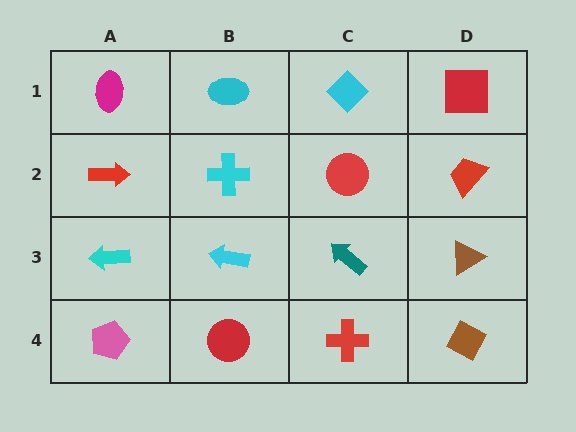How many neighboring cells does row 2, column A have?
3.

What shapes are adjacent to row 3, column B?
A cyan cross (row 2, column B), a red circle (row 4, column B), a cyan arrow (row 3, column A), a teal arrow (row 3, column C).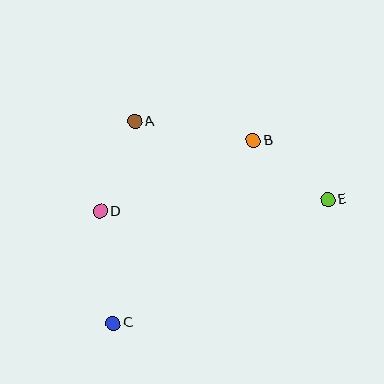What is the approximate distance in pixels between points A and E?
The distance between A and E is approximately 208 pixels.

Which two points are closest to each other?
Points B and E are closest to each other.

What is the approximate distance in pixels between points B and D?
The distance between B and D is approximately 168 pixels.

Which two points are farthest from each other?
Points C and E are farthest from each other.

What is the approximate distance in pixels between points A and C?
The distance between A and C is approximately 203 pixels.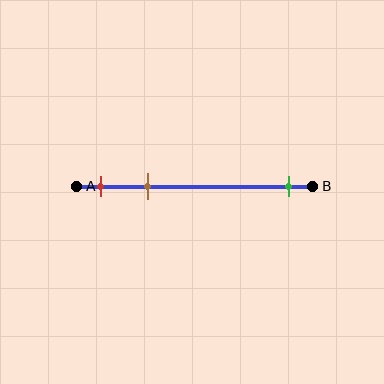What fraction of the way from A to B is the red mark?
The red mark is approximately 10% (0.1) of the way from A to B.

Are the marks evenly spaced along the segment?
No, the marks are not evenly spaced.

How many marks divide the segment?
There are 3 marks dividing the segment.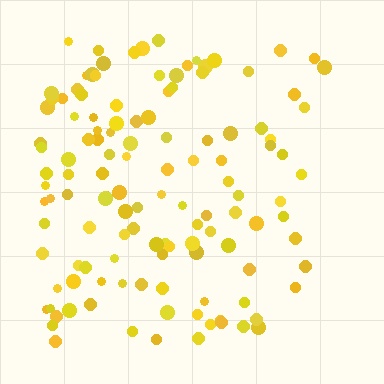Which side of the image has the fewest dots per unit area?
The right.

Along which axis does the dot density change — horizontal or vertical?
Horizontal.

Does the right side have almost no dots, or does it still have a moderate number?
Still a moderate number, just noticeably fewer than the left.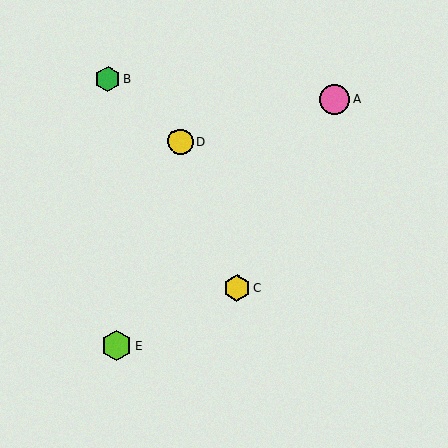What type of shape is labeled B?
Shape B is a green hexagon.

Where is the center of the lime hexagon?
The center of the lime hexagon is at (116, 346).